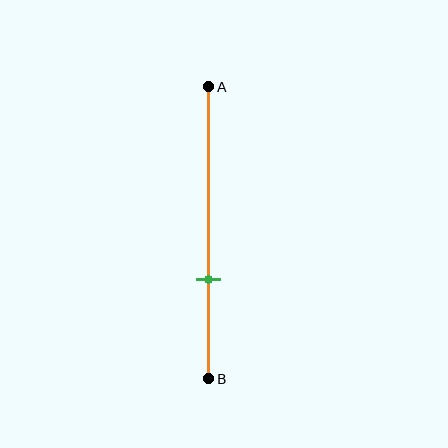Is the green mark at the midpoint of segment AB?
No, the mark is at about 65% from A, not at the 50% midpoint.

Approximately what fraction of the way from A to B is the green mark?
The green mark is approximately 65% of the way from A to B.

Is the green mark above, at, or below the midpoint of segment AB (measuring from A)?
The green mark is below the midpoint of segment AB.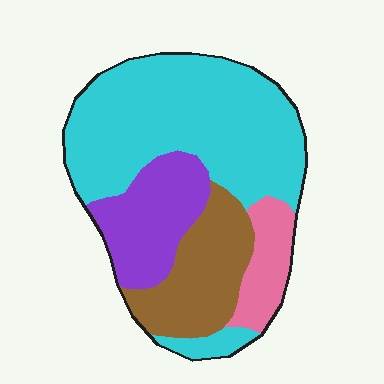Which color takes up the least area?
Pink, at roughly 10%.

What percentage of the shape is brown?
Brown covers roughly 20% of the shape.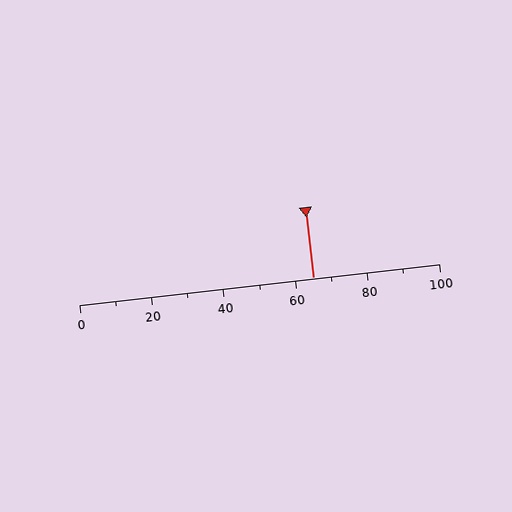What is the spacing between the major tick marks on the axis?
The major ticks are spaced 20 apart.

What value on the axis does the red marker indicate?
The marker indicates approximately 65.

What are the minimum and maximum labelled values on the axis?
The axis runs from 0 to 100.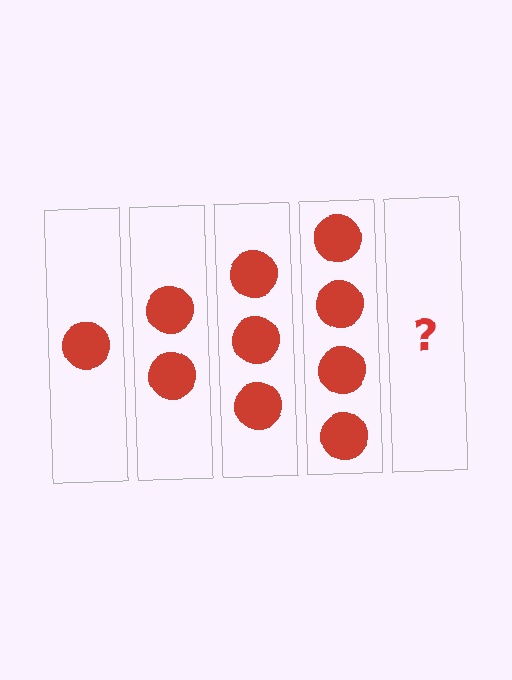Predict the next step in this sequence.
The next step is 5 circles.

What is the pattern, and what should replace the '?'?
The pattern is that each step adds one more circle. The '?' should be 5 circles.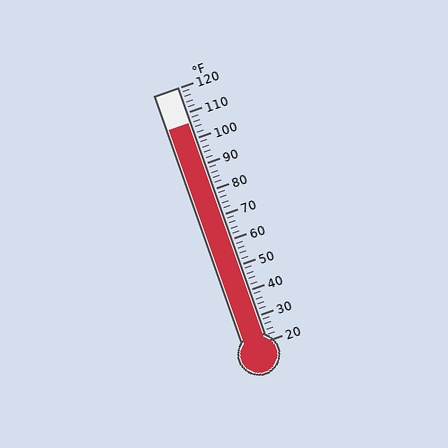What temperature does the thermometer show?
The thermometer shows approximately 106°F.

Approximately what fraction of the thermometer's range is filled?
The thermometer is filled to approximately 85% of its range.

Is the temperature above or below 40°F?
The temperature is above 40°F.